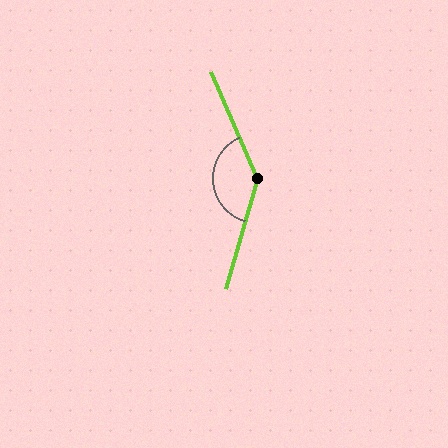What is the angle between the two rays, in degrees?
Approximately 141 degrees.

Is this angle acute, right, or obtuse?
It is obtuse.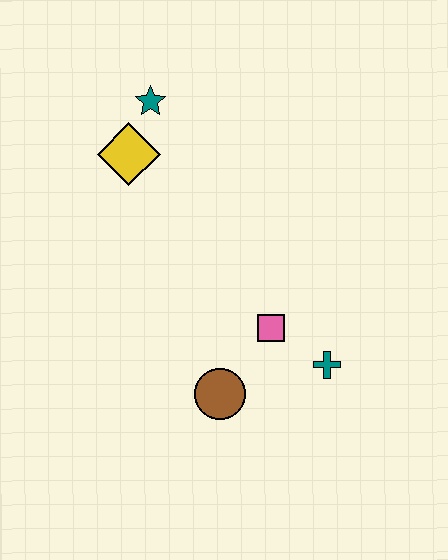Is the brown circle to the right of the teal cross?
No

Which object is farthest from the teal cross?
The teal star is farthest from the teal cross.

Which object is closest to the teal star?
The yellow diamond is closest to the teal star.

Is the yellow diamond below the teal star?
Yes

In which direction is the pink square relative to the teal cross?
The pink square is to the left of the teal cross.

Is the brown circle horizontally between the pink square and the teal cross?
No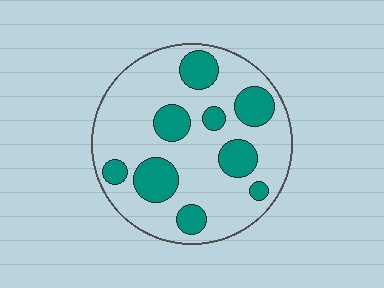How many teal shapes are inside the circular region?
9.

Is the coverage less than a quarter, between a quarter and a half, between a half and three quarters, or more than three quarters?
Between a quarter and a half.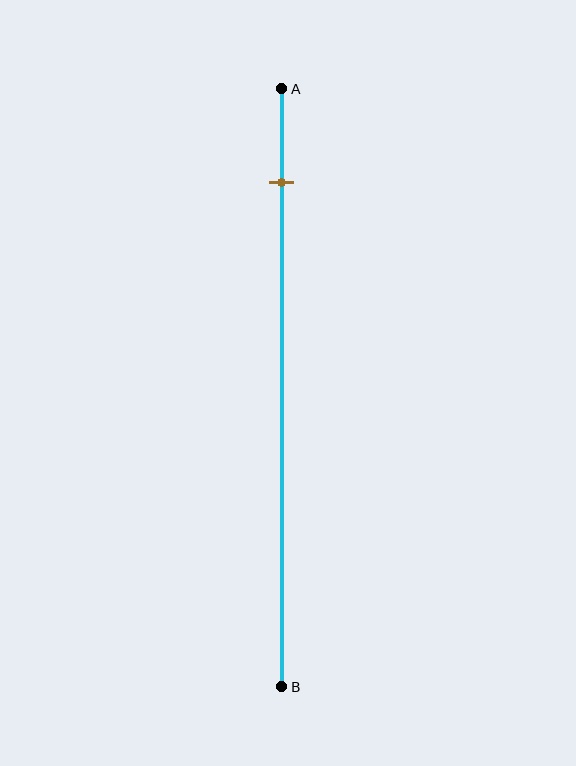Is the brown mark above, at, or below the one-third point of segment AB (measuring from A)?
The brown mark is above the one-third point of segment AB.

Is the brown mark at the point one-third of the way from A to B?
No, the mark is at about 15% from A, not at the 33% one-third point.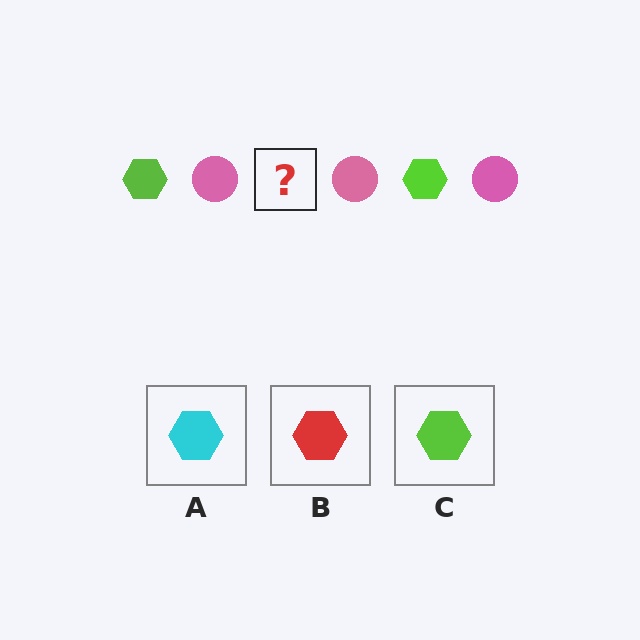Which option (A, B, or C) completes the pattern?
C.